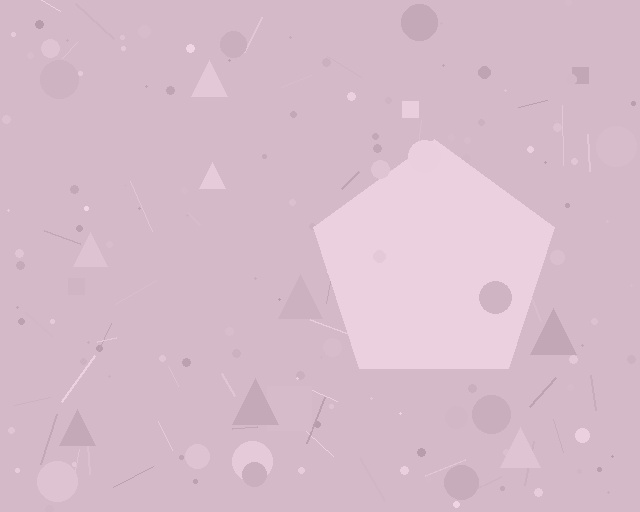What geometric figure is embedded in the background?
A pentagon is embedded in the background.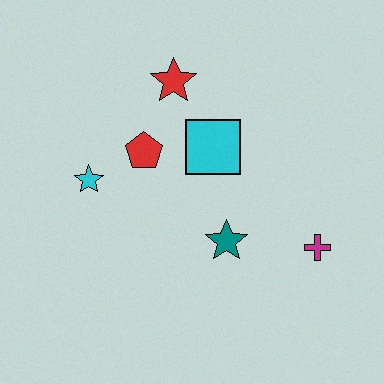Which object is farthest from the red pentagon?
The magenta cross is farthest from the red pentagon.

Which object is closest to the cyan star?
The red pentagon is closest to the cyan star.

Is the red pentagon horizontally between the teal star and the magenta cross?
No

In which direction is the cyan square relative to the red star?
The cyan square is below the red star.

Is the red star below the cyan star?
No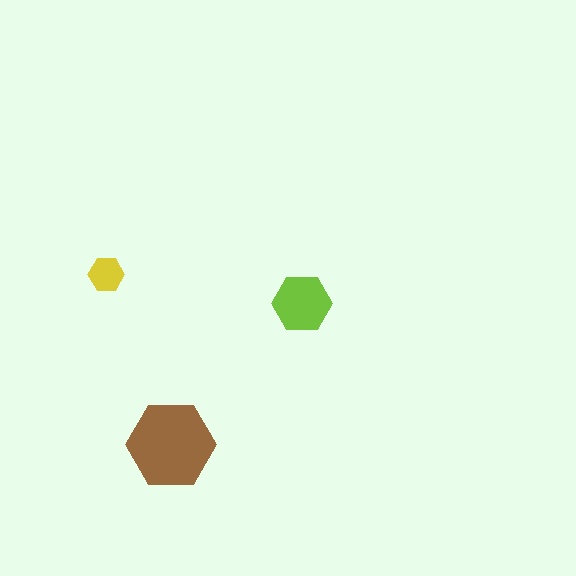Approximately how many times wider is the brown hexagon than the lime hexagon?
About 1.5 times wider.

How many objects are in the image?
There are 3 objects in the image.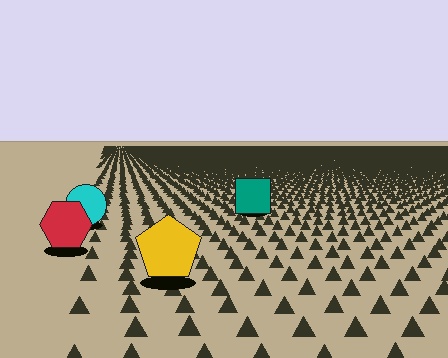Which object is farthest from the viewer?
The teal square is farthest from the viewer. It appears smaller and the ground texture around it is denser.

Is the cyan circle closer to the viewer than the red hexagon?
No. The red hexagon is closer — you can tell from the texture gradient: the ground texture is coarser near it.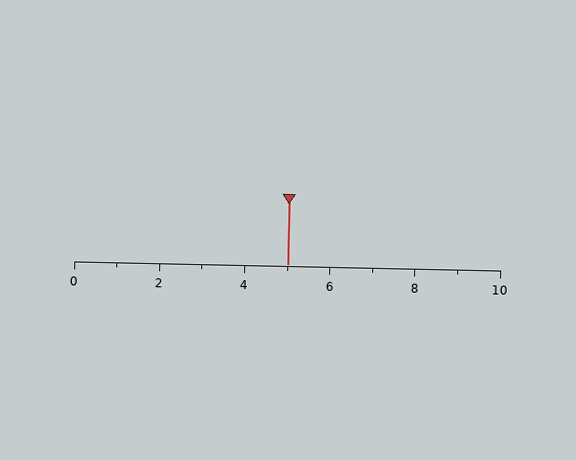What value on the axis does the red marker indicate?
The marker indicates approximately 5.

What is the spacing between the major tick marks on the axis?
The major ticks are spaced 2 apart.